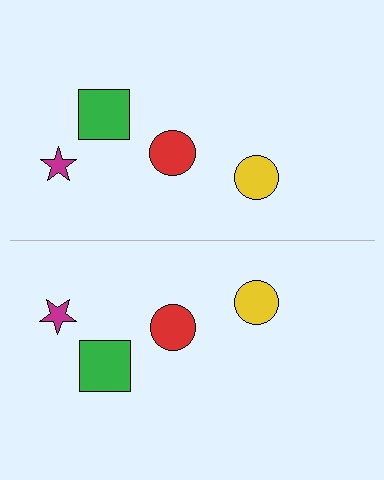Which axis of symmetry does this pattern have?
The pattern has a horizontal axis of symmetry running through the center of the image.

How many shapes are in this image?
There are 8 shapes in this image.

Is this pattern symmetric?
Yes, this pattern has bilateral (reflection) symmetry.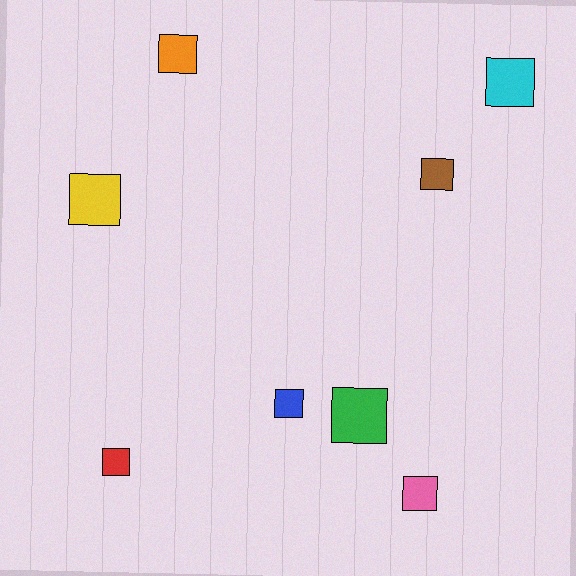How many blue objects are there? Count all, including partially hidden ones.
There is 1 blue object.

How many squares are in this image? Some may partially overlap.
There are 8 squares.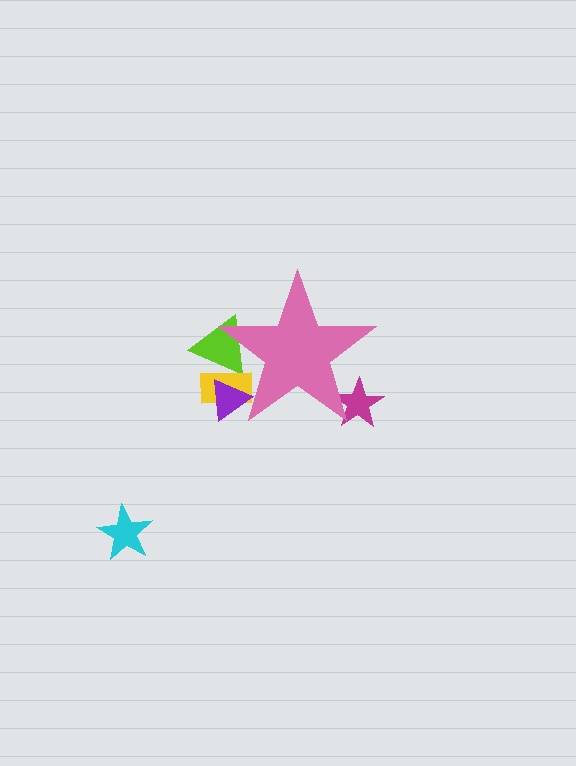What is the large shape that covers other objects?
A pink star.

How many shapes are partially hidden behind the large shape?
4 shapes are partially hidden.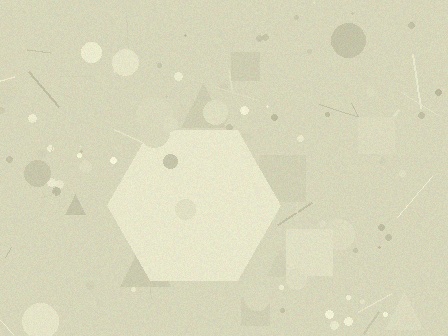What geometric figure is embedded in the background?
A hexagon is embedded in the background.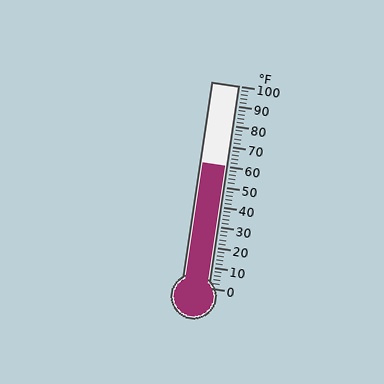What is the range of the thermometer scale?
The thermometer scale ranges from 0°F to 100°F.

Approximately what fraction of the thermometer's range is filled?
The thermometer is filled to approximately 60% of its range.